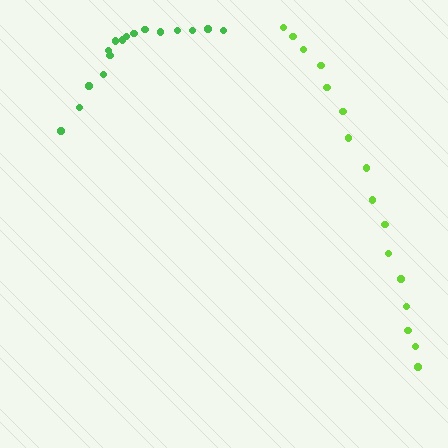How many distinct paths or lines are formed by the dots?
There are 2 distinct paths.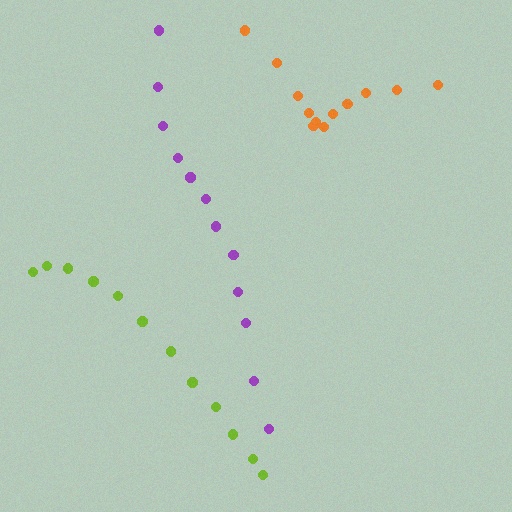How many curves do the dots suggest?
There are 3 distinct paths.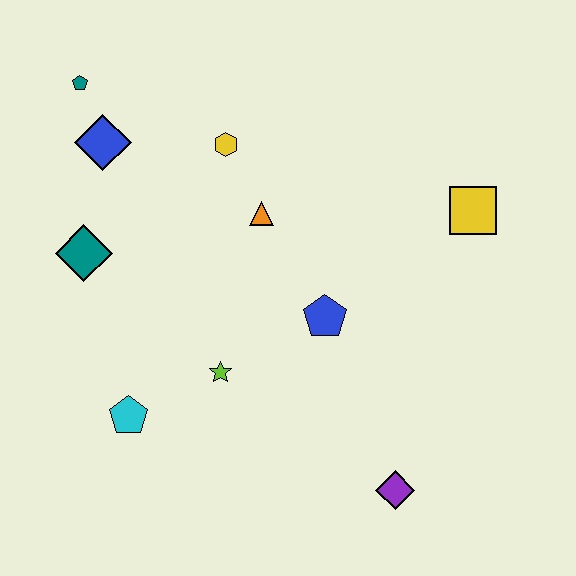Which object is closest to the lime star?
The cyan pentagon is closest to the lime star.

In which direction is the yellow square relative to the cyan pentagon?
The yellow square is to the right of the cyan pentagon.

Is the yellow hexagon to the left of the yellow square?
Yes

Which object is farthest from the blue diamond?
The purple diamond is farthest from the blue diamond.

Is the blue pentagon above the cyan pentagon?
Yes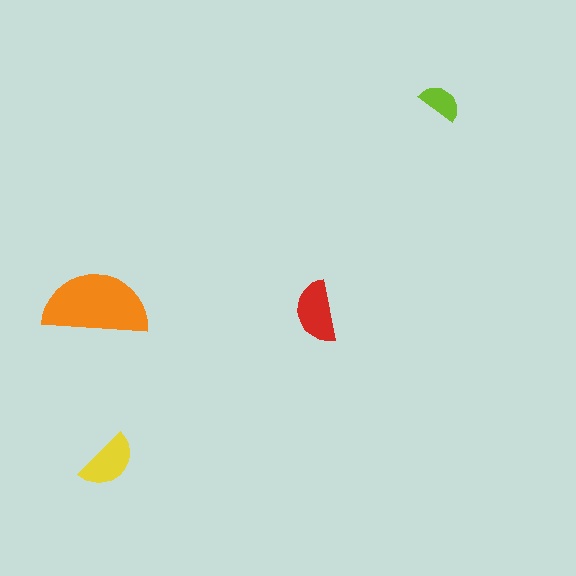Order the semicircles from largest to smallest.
the orange one, the red one, the yellow one, the lime one.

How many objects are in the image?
There are 4 objects in the image.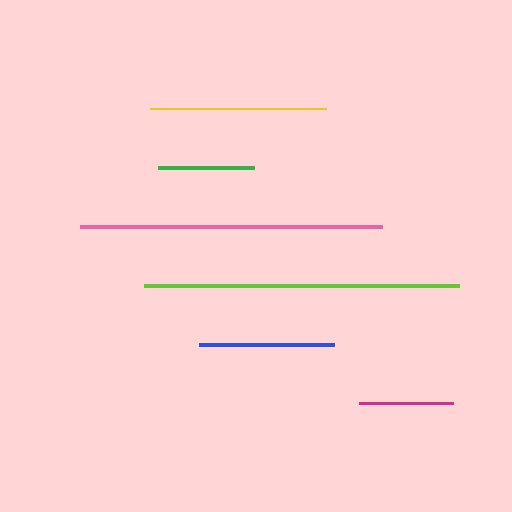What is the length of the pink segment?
The pink segment is approximately 302 pixels long.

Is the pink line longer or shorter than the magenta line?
The pink line is longer than the magenta line.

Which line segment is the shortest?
The magenta line is the shortest at approximately 94 pixels.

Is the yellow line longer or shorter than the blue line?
The yellow line is longer than the blue line.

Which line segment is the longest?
The lime line is the longest at approximately 315 pixels.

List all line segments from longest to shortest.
From longest to shortest: lime, pink, yellow, blue, green, magenta.